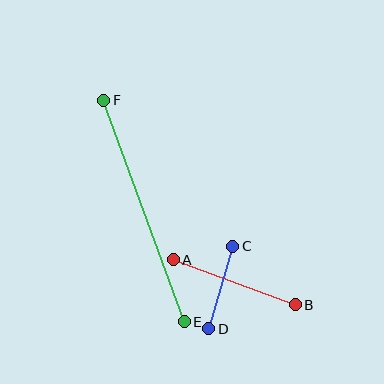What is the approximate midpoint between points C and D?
The midpoint is at approximately (221, 287) pixels.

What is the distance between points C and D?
The distance is approximately 86 pixels.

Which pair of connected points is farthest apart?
Points E and F are farthest apart.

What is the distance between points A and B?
The distance is approximately 130 pixels.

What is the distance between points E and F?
The distance is approximately 235 pixels.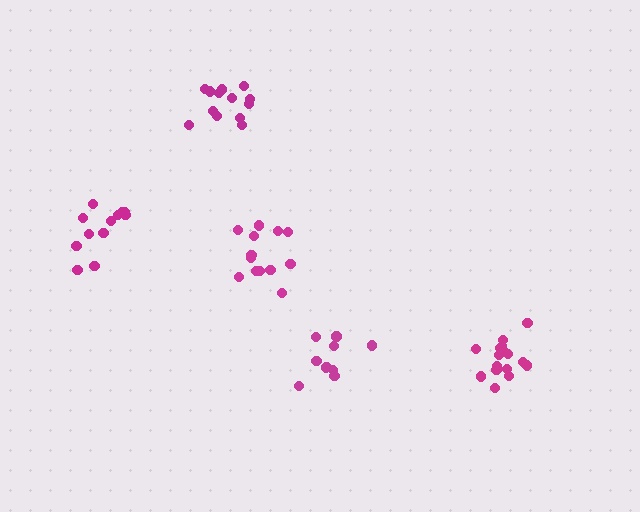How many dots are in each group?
Group 1: 16 dots, Group 2: 13 dots, Group 3: 13 dots, Group 4: 12 dots, Group 5: 10 dots (64 total).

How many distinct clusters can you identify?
There are 5 distinct clusters.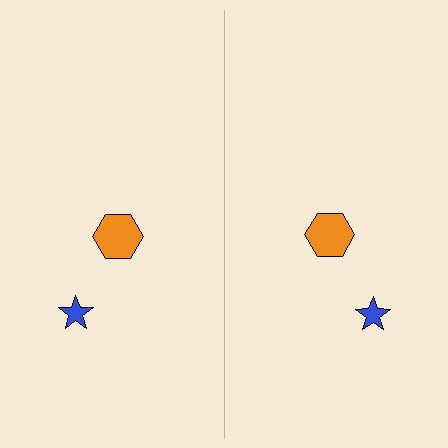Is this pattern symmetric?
Yes, this pattern has bilateral (reflection) symmetry.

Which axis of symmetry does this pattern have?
The pattern has a vertical axis of symmetry running through the center of the image.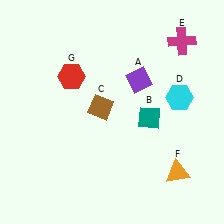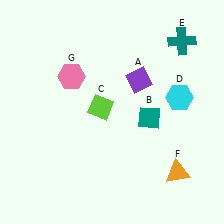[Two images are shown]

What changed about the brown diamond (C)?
In Image 1, C is brown. In Image 2, it changed to lime.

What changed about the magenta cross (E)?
In Image 1, E is magenta. In Image 2, it changed to teal.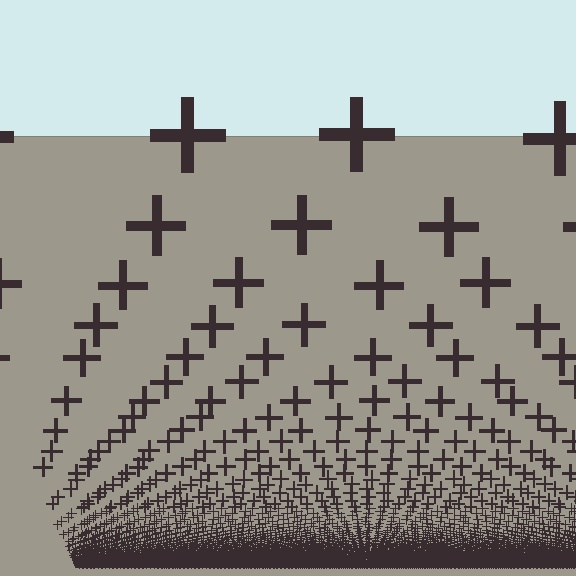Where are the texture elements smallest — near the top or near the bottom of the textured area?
Near the bottom.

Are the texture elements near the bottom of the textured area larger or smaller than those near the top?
Smaller. The gradient is inverted — elements near the bottom are smaller and denser.